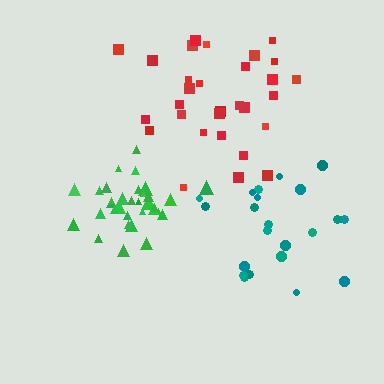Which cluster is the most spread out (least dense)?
Red.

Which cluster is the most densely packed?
Green.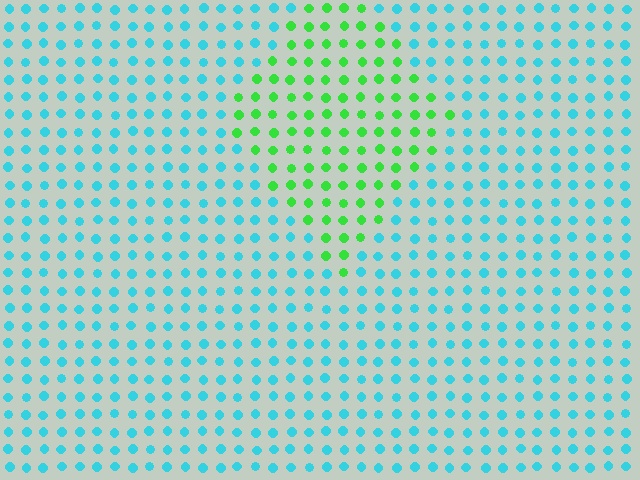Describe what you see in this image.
The image is filled with small cyan elements in a uniform arrangement. A diamond-shaped region is visible where the elements are tinted to a slightly different hue, forming a subtle color boundary.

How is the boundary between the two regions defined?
The boundary is defined purely by a slight shift in hue (about 63 degrees). Spacing, size, and orientation are identical on both sides.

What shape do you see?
I see a diamond.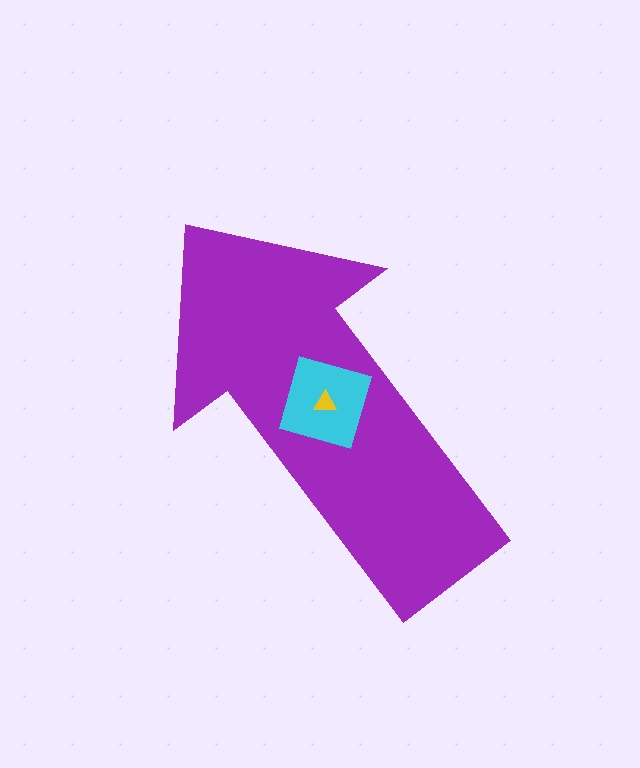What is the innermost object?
The yellow triangle.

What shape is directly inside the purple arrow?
The cyan diamond.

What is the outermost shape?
The purple arrow.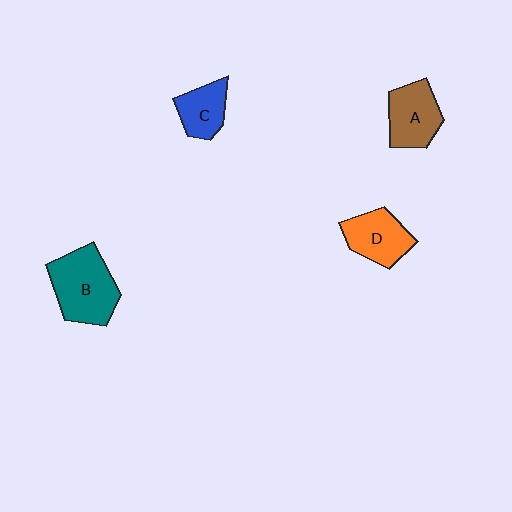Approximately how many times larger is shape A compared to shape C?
Approximately 1.3 times.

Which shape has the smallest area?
Shape C (blue).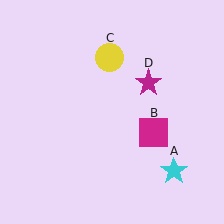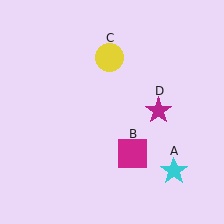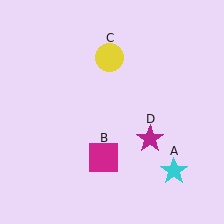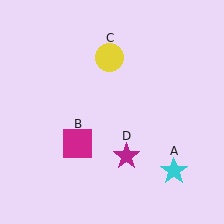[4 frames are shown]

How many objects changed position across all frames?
2 objects changed position: magenta square (object B), magenta star (object D).